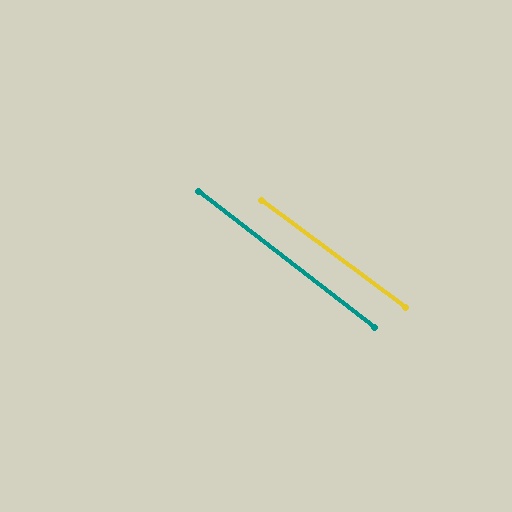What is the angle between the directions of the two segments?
Approximately 1 degree.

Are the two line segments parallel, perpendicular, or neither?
Parallel — their directions differ by only 1.2°.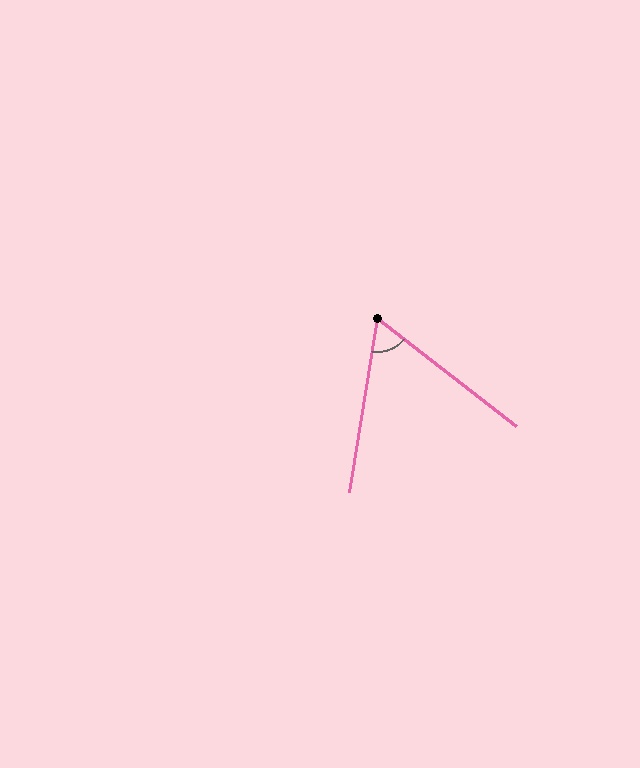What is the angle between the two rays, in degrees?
Approximately 61 degrees.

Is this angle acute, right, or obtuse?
It is acute.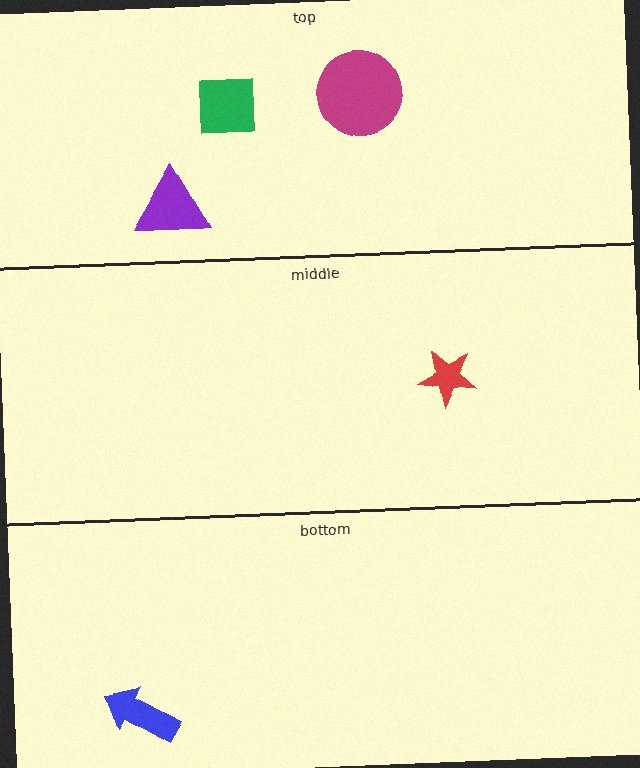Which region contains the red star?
The middle region.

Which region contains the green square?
The top region.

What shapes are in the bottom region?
The blue arrow.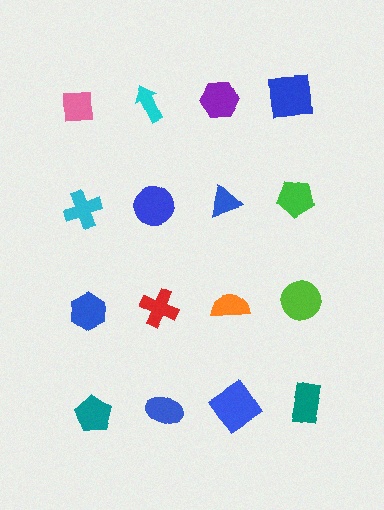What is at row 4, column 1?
A teal pentagon.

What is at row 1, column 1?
A pink square.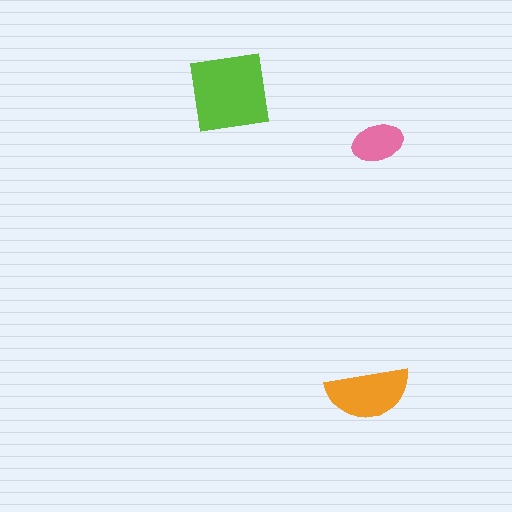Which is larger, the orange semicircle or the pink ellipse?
The orange semicircle.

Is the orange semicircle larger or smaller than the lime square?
Smaller.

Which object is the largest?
The lime square.